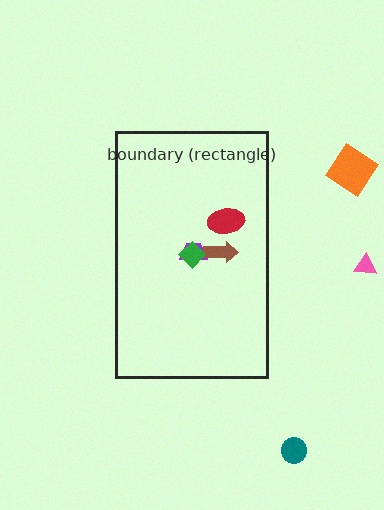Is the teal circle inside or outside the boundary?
Outside.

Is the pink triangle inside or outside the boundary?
Outside.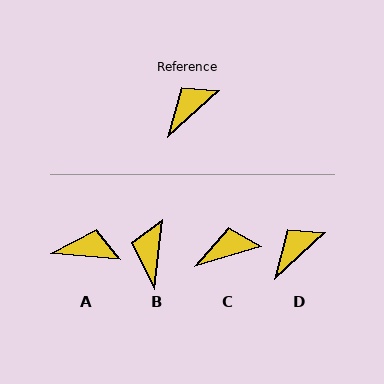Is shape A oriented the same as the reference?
No, it is off by about 47 degrees.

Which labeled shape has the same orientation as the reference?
D.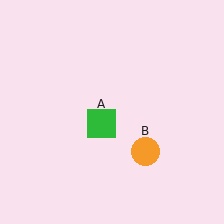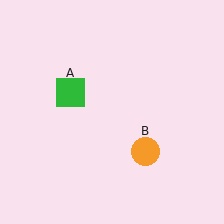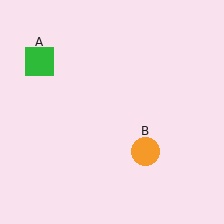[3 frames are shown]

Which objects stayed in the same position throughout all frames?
Orange circle (object B) remained stationary.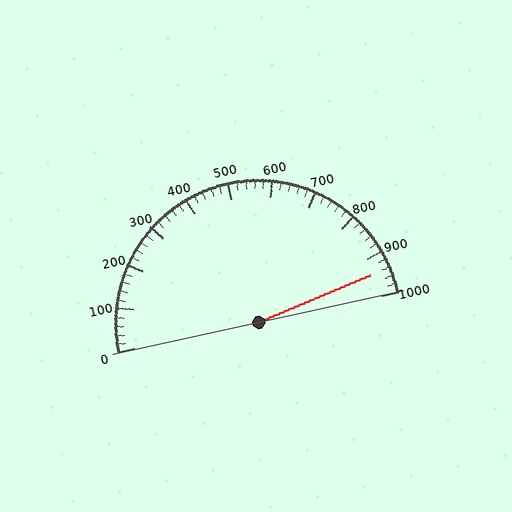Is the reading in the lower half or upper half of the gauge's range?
The reading is in the upper half of the range (0 to 1000).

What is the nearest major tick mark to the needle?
The nearest major tick mark is 900.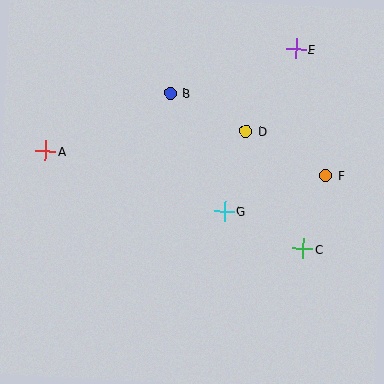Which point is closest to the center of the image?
Point G at (224, 211) is closest to the center.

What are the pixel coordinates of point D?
Point D is at (246, 131).